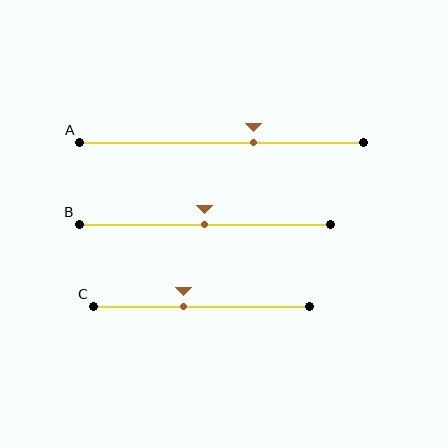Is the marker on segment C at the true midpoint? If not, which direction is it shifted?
No, the marker on segment C is shifted to the left by about 8% of the segment length.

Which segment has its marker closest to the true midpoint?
Segment B has its marker closest to the true midpoint.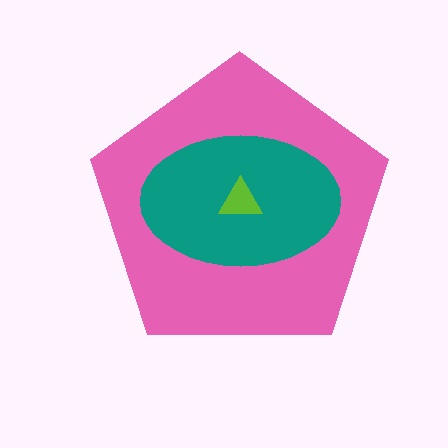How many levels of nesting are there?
3.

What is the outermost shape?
The pink pentagon.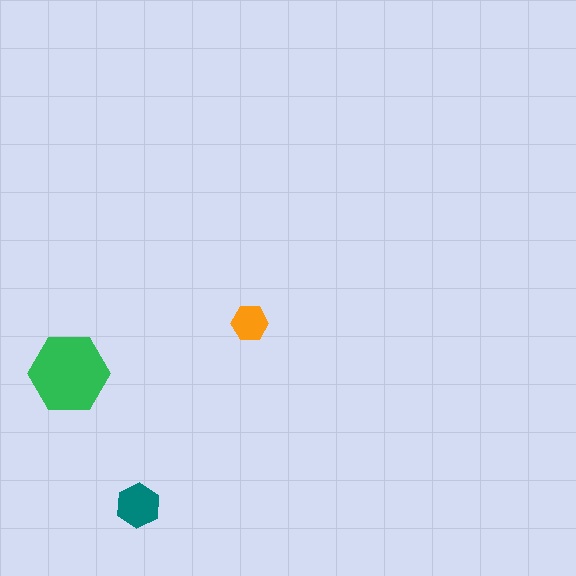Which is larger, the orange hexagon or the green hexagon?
The green one.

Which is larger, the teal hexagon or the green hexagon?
The green one.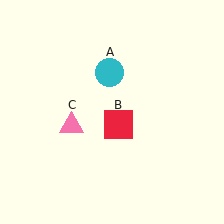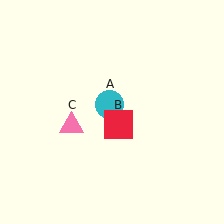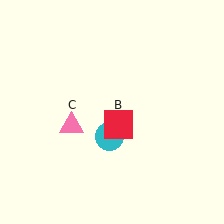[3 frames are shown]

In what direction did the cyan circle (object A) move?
The cyan circle (object A) moved down.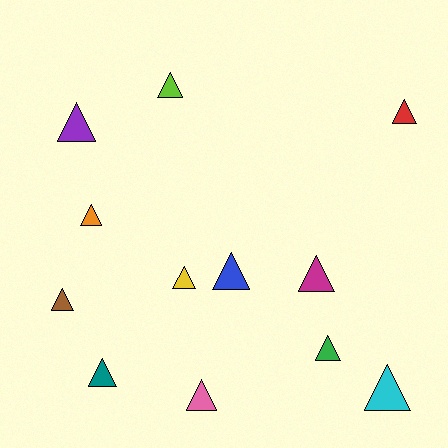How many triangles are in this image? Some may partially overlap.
There are 12 triangles.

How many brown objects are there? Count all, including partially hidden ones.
There is 1 brown object.